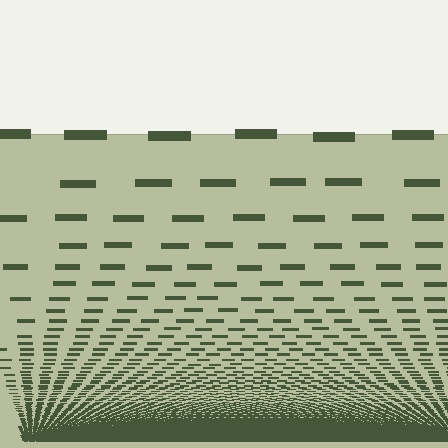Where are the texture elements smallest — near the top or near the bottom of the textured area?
Near the bottom.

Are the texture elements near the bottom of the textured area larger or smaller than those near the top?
Smaller. The gradient is inverted — elements near the bottom are smaller and denser.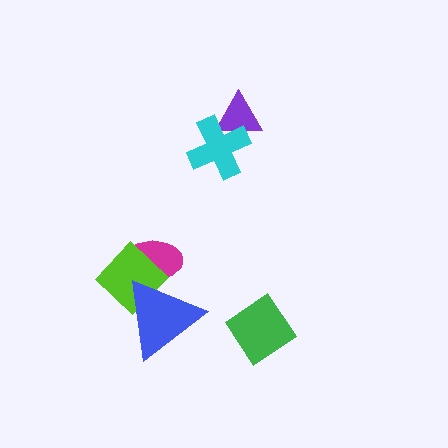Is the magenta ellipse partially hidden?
Yes, it is partially covered by another shape.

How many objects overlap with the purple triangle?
1 object overlaps with the purple triangle.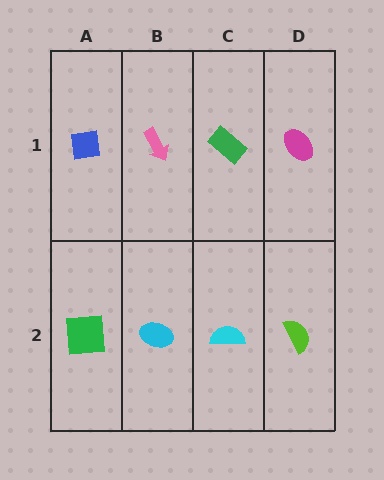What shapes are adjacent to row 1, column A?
A green square (row 2, column A), a pink arrow (row 1, column B).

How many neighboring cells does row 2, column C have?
3.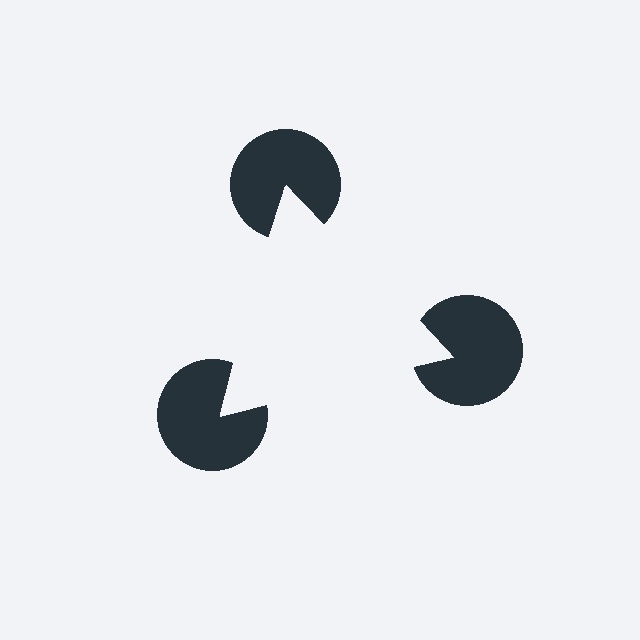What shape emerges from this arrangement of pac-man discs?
An illusory triangle — its edges are inferred from the aligned wedge cuts in the pac-man discs, not physically drawn.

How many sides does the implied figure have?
3 sides.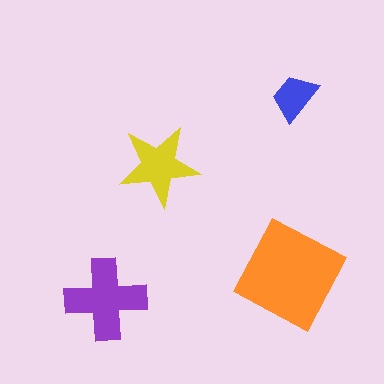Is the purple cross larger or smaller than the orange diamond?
Smaller.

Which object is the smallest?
The blue trapezoid.